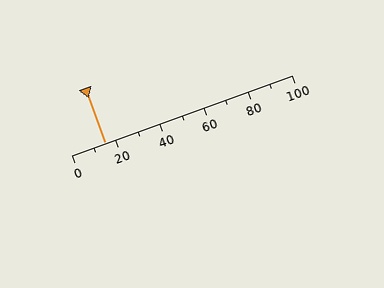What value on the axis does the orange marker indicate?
The marker indicates approximately 15.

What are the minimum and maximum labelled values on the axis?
The axis runs from 0 to 100.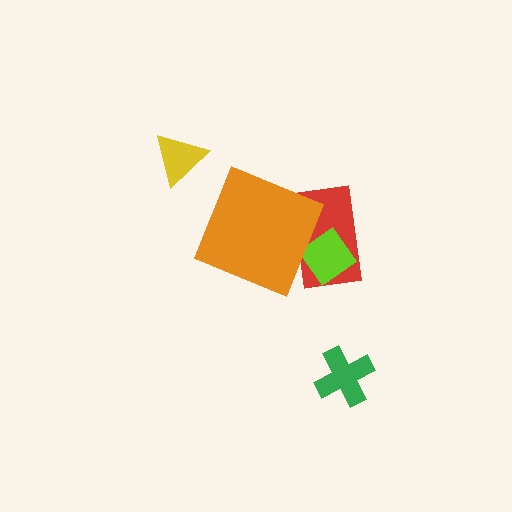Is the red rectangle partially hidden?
Yes, it is partially covered by another shape.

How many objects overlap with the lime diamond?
1 object overlaps with the lime diamond.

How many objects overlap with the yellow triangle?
0 objects overlap with the yellow triangle.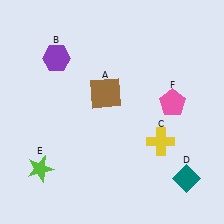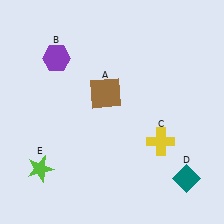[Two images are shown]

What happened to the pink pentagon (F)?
The pink pentagon (F) was removed in Image 2. It was in the top-right area of Image 1.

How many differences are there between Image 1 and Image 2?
There is 1 difference between the two images.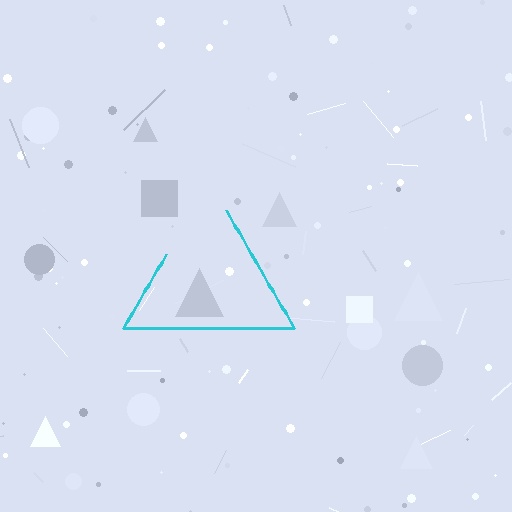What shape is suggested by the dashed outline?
The dashed outline suggests a triangle.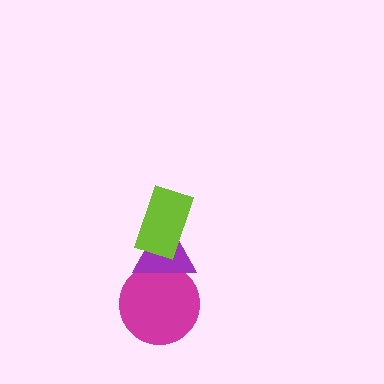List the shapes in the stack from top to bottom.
From top to bottom: the lime rectangle, the purple triangle, the magenta circle.